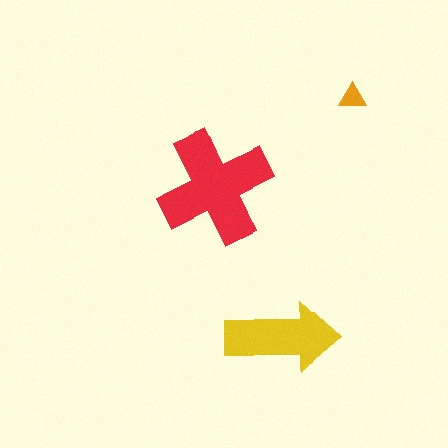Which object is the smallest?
The orange triangle.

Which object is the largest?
The red cross.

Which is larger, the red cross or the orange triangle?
The red cross.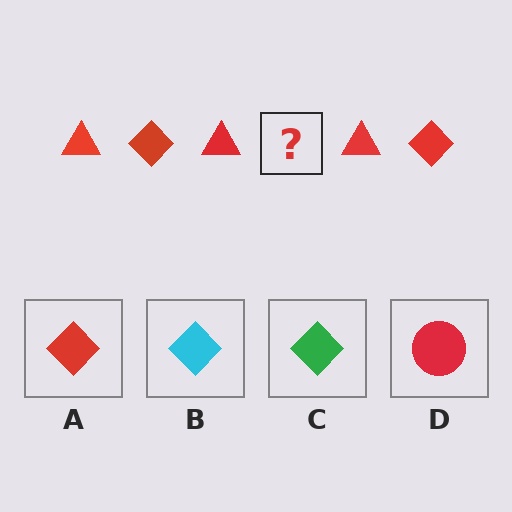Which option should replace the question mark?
Option A.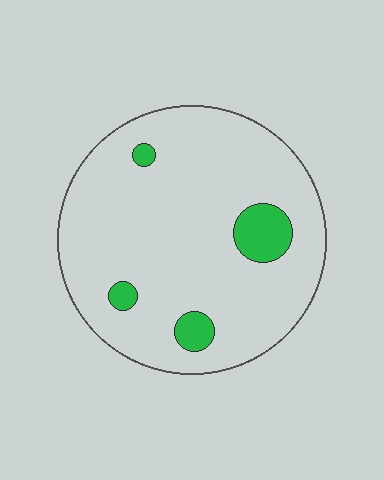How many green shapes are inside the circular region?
4.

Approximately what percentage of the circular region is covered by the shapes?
Approximately 10%.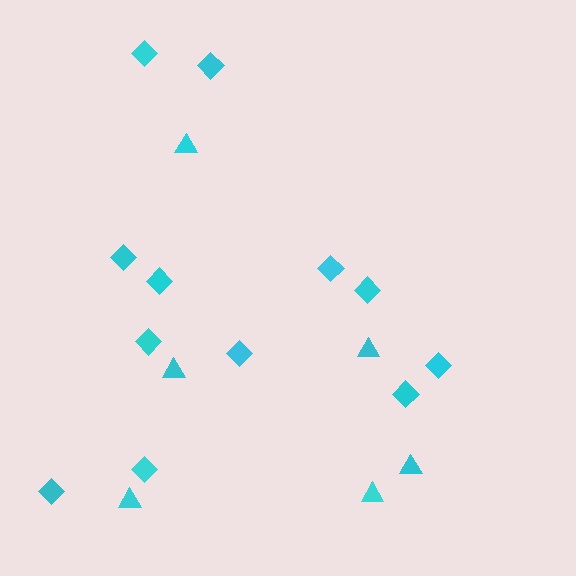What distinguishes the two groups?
There are 2 groups: one group of triangles (6) and one group of diamonds (12).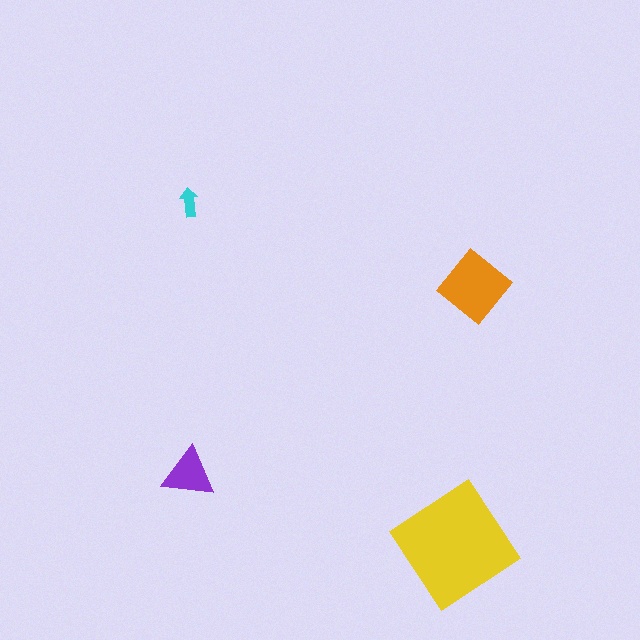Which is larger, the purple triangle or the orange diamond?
The orange diamond.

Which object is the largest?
The yellow diamond.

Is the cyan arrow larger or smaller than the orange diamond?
Smaller.